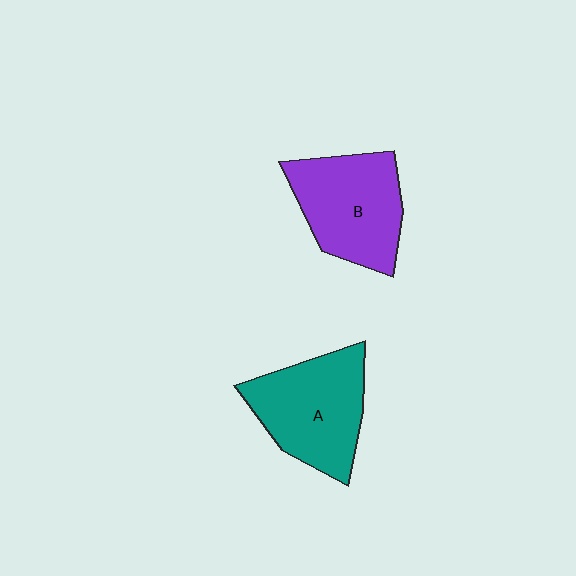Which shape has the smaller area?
Shape B (purple).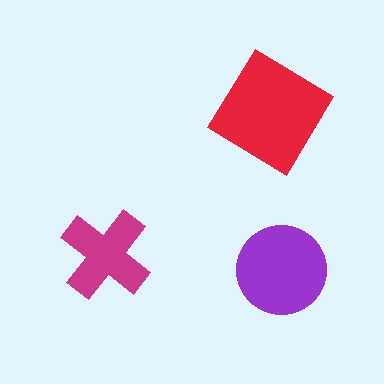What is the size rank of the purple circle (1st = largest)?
2nd.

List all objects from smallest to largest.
The magenta cross, the purple circle, the red diamond.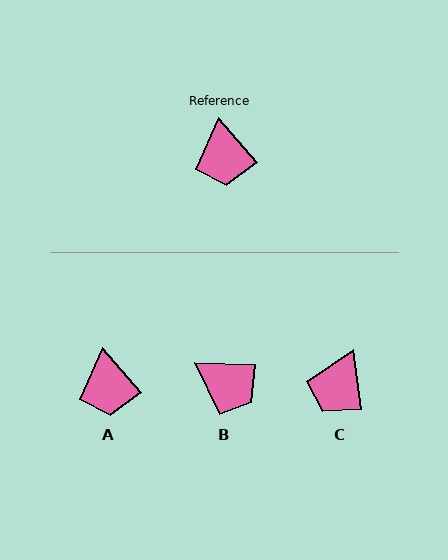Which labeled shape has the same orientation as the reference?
A.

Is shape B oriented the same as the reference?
No, it is off by about 48 degrees.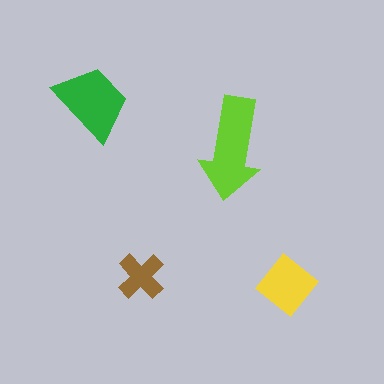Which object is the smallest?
The brown cross.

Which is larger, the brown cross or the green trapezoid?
The green trapezoid.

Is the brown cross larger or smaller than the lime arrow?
Smaller.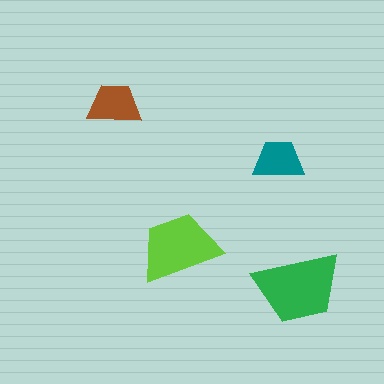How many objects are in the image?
There are 4 objects in the image.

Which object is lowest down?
The green trapezoid is bottommost.